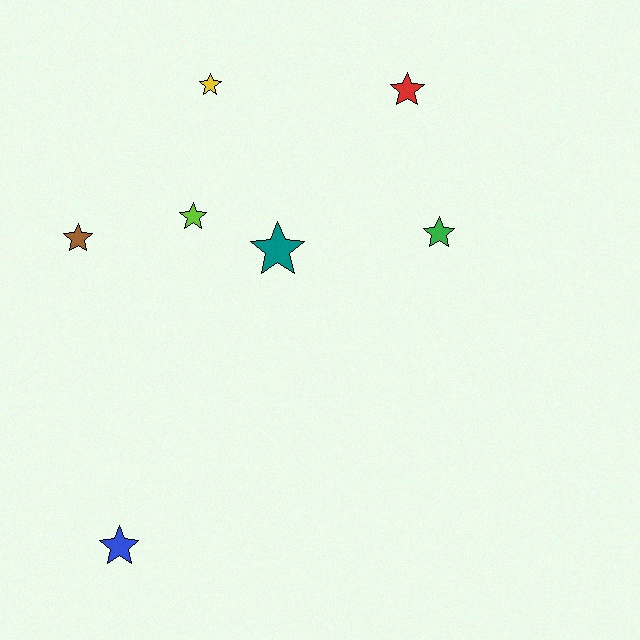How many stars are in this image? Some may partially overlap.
There are 7 stars.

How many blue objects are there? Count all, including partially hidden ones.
There is 1 blue object.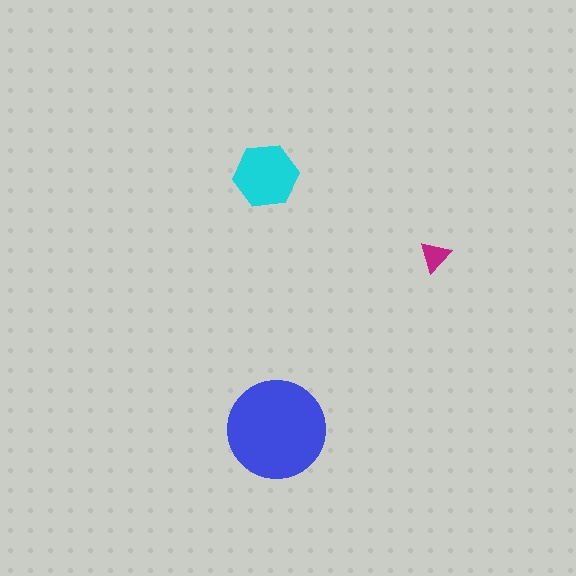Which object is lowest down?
The blue circle is bottommost.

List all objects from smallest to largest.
The magenta triangle, the cyan hexagon, the blue circle.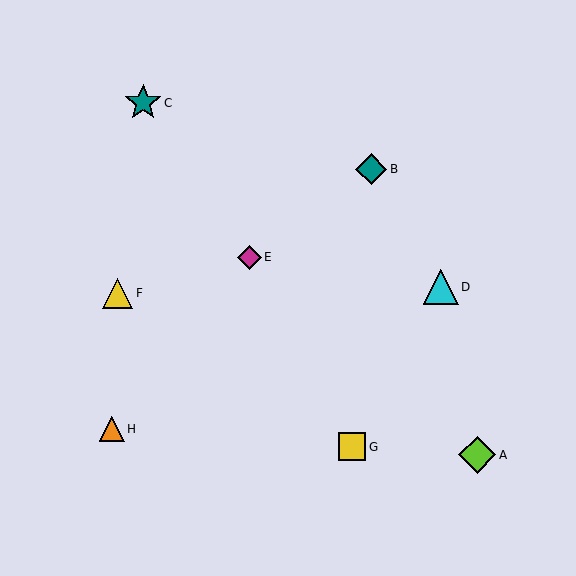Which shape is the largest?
The lime diamond (labeled A) is the largest.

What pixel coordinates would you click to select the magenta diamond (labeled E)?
Click at (249, 257) to select the magenta diamond E.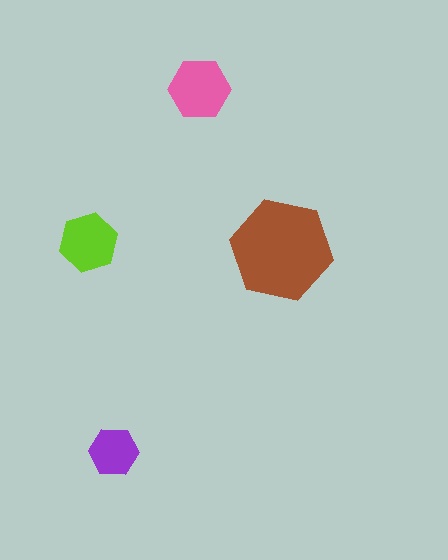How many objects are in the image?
There are 4 objects in the image.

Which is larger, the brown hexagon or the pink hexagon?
The brown one.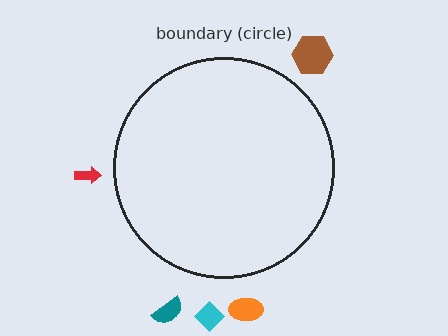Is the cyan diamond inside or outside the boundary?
Outside.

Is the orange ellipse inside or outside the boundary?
Outside.